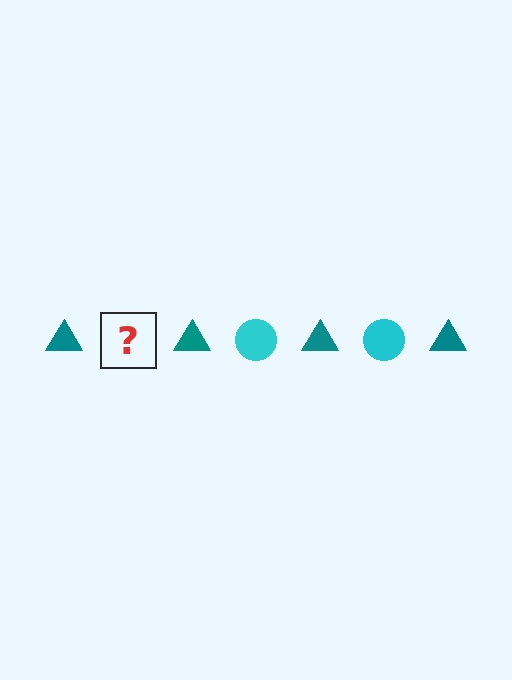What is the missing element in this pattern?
The missing element is a cyan circle.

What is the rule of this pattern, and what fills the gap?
The rule is that the pattern alternates between teal triangle and cyan circle. The gap should be filled with a cyan circle.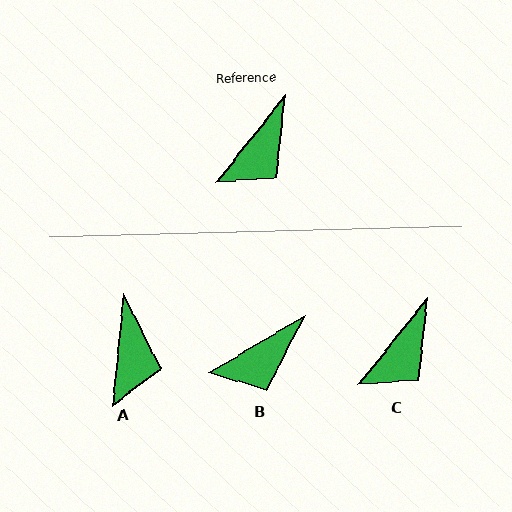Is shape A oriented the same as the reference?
No, it is off by about 33 degrees.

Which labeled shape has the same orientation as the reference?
C.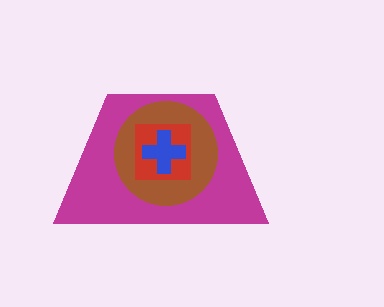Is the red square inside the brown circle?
Yes.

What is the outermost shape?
The magenta trapezoid.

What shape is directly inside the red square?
The blue cross.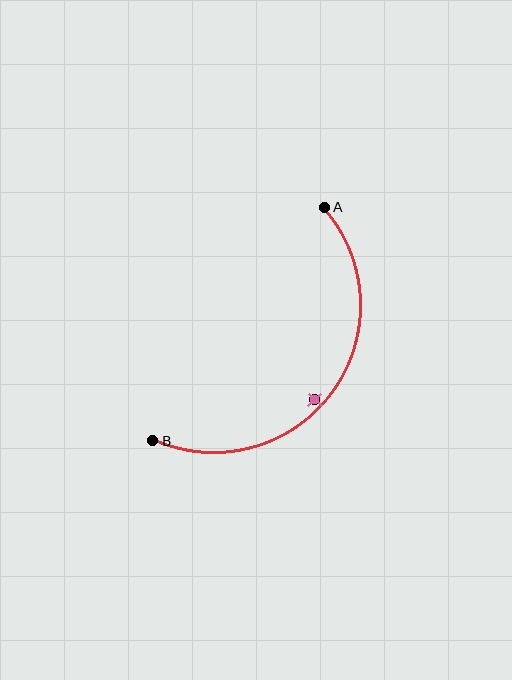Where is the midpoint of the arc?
The arc midpoint is the point on the curve farthest from the straight line joining A and B. It sits below and to the right of that line.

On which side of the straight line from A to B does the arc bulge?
The arc bulges below and to the right of the straight line connecting A and B.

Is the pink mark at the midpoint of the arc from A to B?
No — the pink mark does not lie on the arc at all. It sits slightly inside the curve.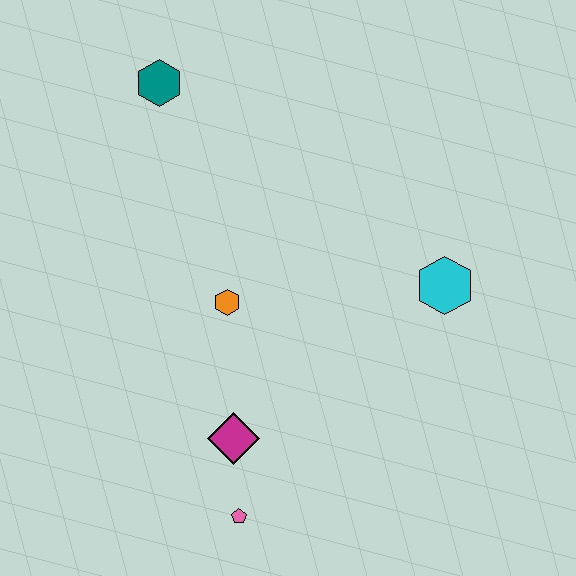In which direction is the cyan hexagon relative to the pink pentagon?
The cyan hexagon is above the pink pentagon.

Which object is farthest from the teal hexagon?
The pink pentagon is farthest from the teal hexagon.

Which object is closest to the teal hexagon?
The orange hexagon is closest to the teal hexagon.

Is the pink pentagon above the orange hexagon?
No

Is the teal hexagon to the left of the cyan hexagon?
Yes